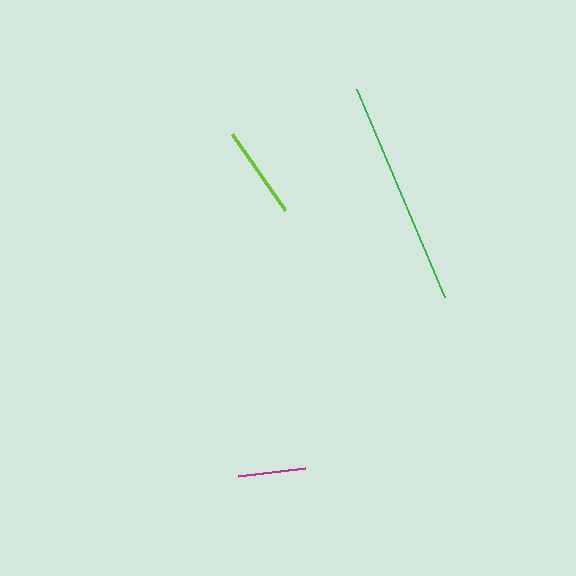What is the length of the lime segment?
The lime segment is approximately 93 pixels long.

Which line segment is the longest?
The green line is the longest at approximately 226 pixels.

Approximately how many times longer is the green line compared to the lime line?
The green line is approximately 2.4 times the length of the lime line.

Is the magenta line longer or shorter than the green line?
The green line is longer than the magenta line.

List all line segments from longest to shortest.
From longest to shortest: green, lime, magenta.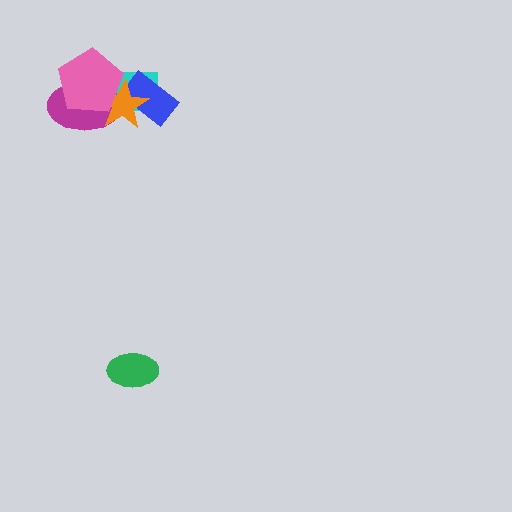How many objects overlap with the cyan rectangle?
4 objects overlap with the cyan rectangle.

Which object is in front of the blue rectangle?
The orange star is in front of the blue rectangle.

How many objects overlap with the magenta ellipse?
3 objects overlap with the magenta ellipse.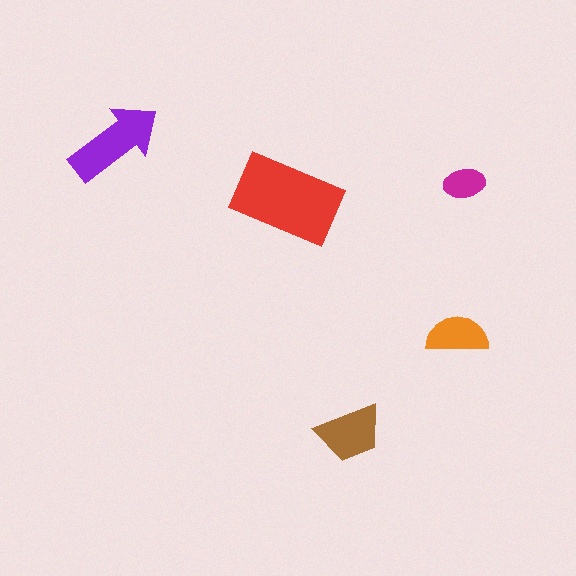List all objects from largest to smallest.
The red rectangle, the purple arrow, the brown trapezoid, the orange semicircle, the magenta ellipse.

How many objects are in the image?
There are 5 objects in the image.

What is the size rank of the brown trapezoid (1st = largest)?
3rd.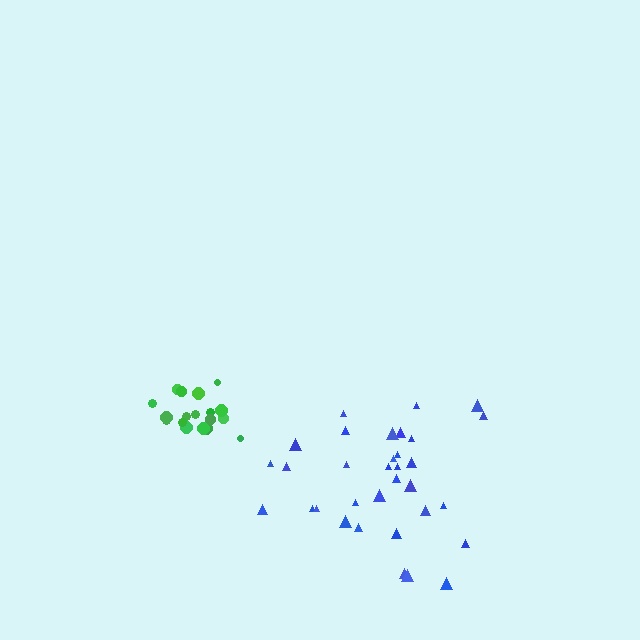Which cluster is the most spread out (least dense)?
Blue.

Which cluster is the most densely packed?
Green.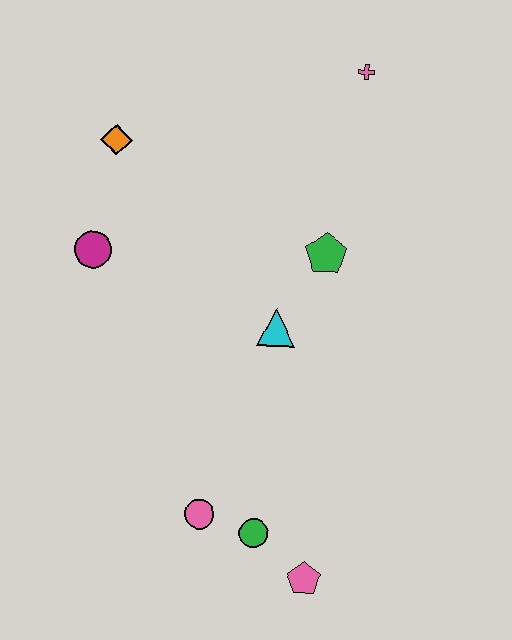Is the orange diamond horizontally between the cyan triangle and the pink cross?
No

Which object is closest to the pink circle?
The green circle is closest to the pink circle.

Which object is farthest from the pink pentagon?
The pink cross is farthest from the pink pentagon.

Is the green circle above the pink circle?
No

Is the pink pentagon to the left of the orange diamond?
No